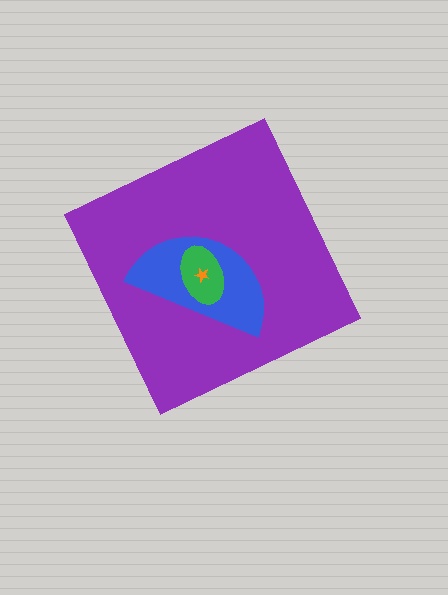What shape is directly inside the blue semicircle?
The green ellipse.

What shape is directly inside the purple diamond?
The blue semicircle.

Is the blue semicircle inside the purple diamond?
Yes.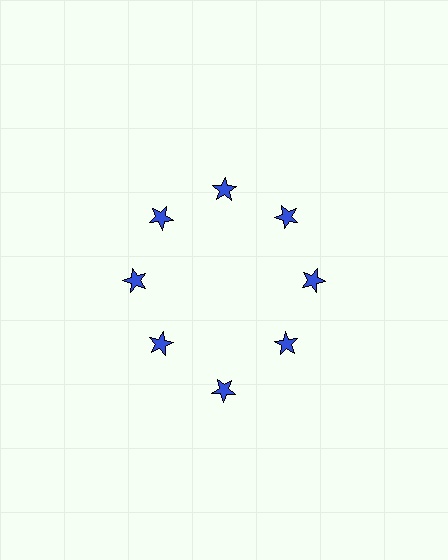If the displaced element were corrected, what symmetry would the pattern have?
It would have 8-fold rotational symmetry — the pattern would map onto itself every 45 degrees.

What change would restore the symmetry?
The symmetry would be restored by moving it inward, back onto the ring so that all 8 stars sit at equal angles and equal distance from the center.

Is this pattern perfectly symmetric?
No. The 8 blue stars are arranged in a ring, but one element near the 6 o'clock position is pushed outward from the center, breaking the 8-fold rotational symmetry.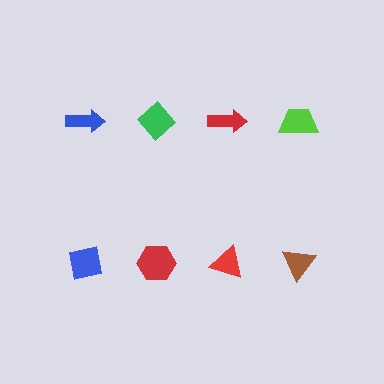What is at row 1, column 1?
A blue arrow.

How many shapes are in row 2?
4 shapes.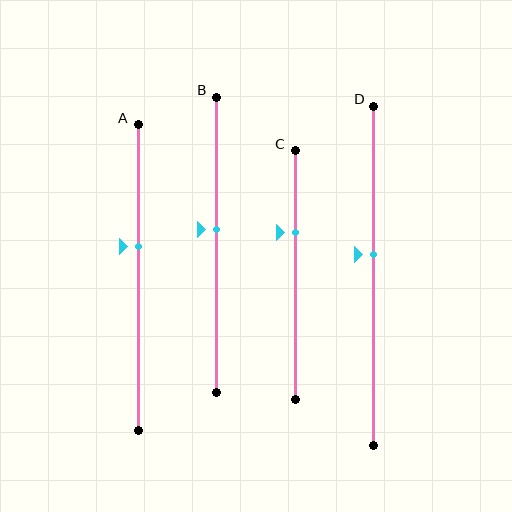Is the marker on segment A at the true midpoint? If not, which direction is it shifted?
No, the marker on segment A is shifted upward by about 10% of the segment length.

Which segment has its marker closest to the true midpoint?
Segment B has its marker closest to the true midpoint.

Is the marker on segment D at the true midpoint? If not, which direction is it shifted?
No, the marker on segment D is shifted upward by about 6% of the segment length.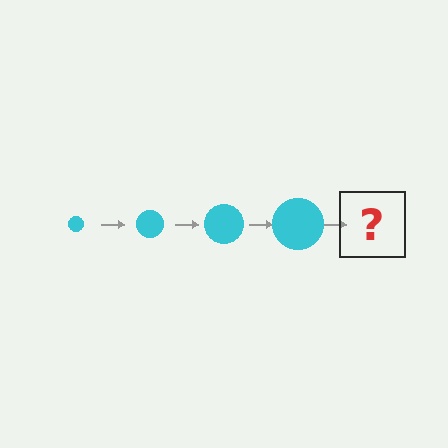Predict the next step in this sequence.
The next step is a cyan circle, larger than the previous one.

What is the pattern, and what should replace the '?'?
The pattern is that the circle gets progressively larger each step. The '?' should be a cyan circle, larger than the previous one.